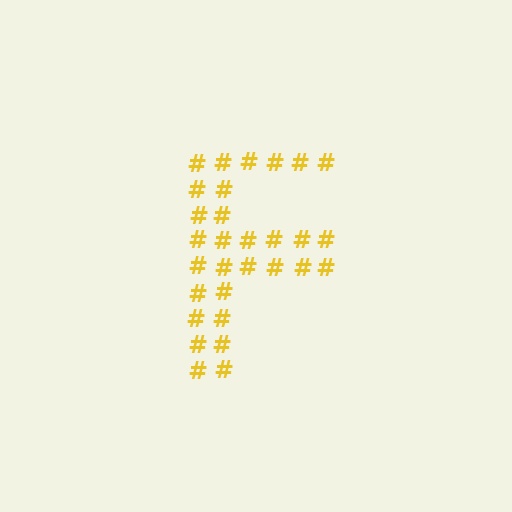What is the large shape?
The large shape is the letter F.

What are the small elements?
The small elements are hash symbols.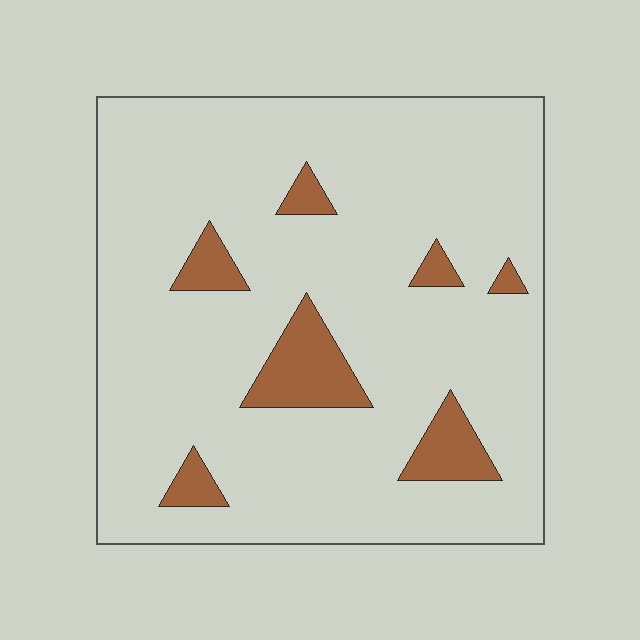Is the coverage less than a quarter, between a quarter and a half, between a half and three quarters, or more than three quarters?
Less than a quarter.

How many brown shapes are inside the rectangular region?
7.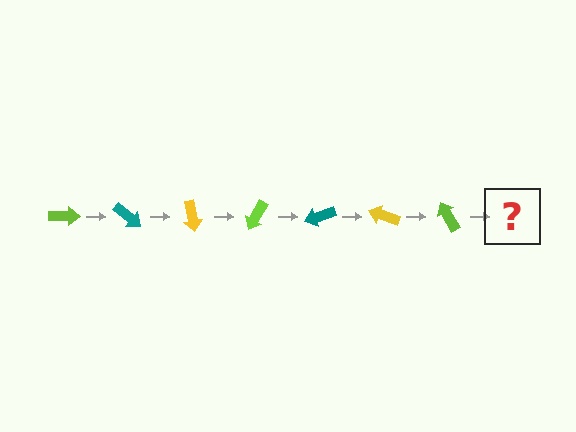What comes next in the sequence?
The next element should be a teal arrow, rotated 280 degrees from the start.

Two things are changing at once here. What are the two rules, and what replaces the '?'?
The two rules are that it rotates 40 degrees each step and the color cycles through lime, teal, and yellow. The '?' should be a teal arrow, rotated 280 degrees from the start.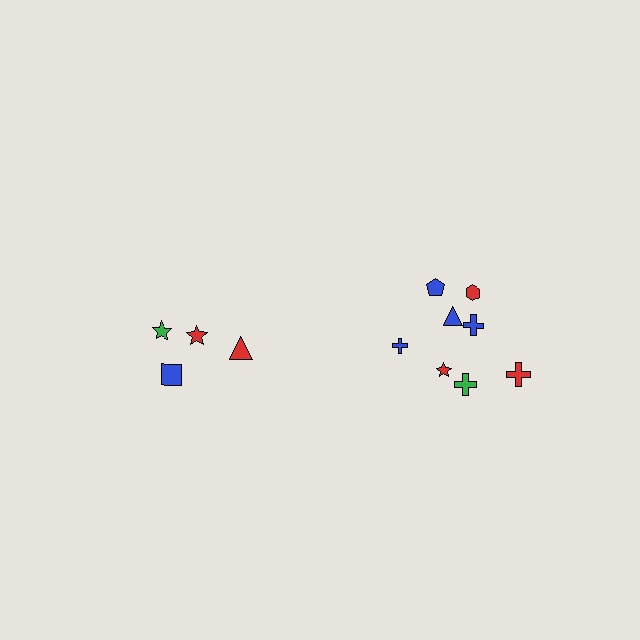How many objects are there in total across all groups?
There are 12 objects.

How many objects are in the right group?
There are 8 objects.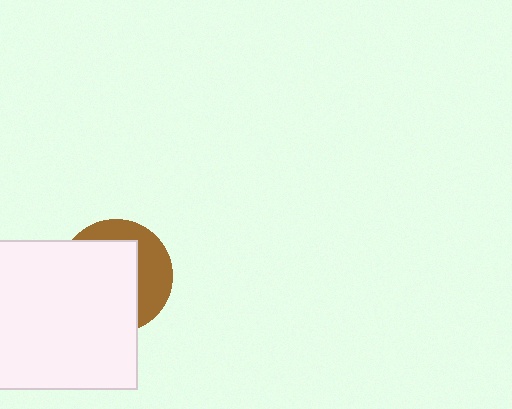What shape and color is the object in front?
The object in front is a white square.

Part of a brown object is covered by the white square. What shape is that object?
It is a circle.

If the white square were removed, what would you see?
You would see the complete brown circle.